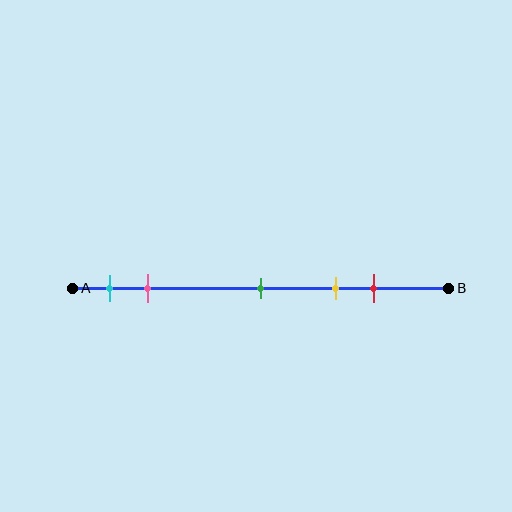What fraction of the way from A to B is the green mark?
The green mark is approximately 50% (0.5) of the way from A to B.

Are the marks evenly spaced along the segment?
No, the marks are not evenly spaced.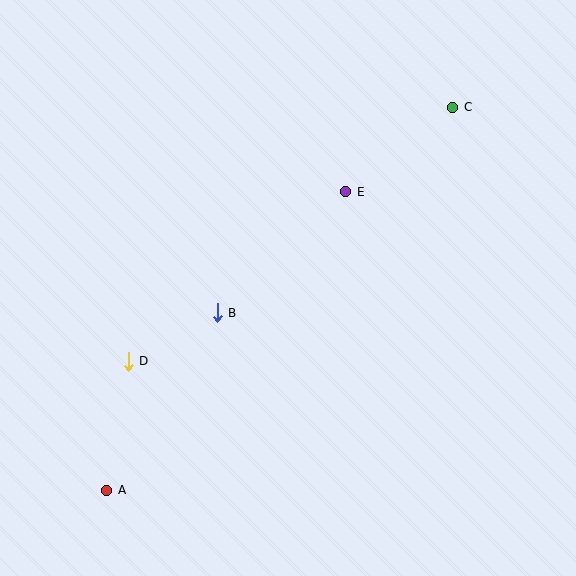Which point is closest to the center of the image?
Point B at (217, 313) is closest to the center.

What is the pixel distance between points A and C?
The distance between A and C is 516 pixels.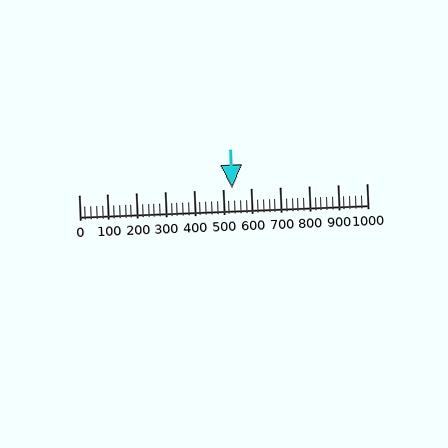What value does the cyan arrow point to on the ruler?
The cyan arrow points to approximately 531.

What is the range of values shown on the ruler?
The ruler shows values from 0 to 1000.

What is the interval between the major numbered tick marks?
The major tick marks are spaced 100 units apart.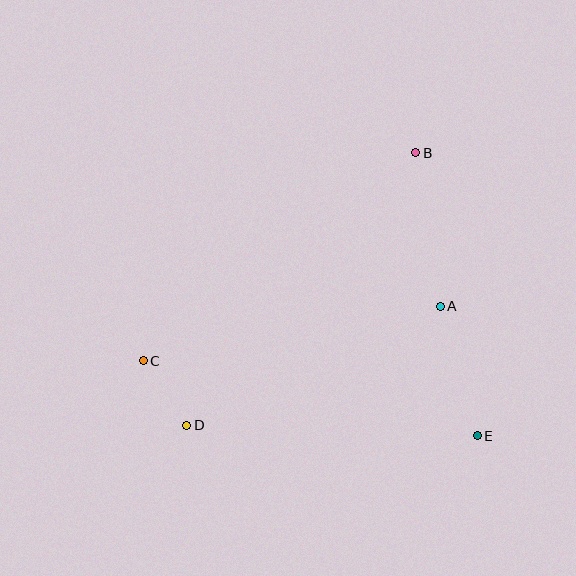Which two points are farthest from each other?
Points B and D are farthest from each other.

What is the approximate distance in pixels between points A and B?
The distance between A and B is approximately 155 pixels.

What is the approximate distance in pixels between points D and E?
The distance between D and E is approximately 291 pixels.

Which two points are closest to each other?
Points C and D are closest to each other.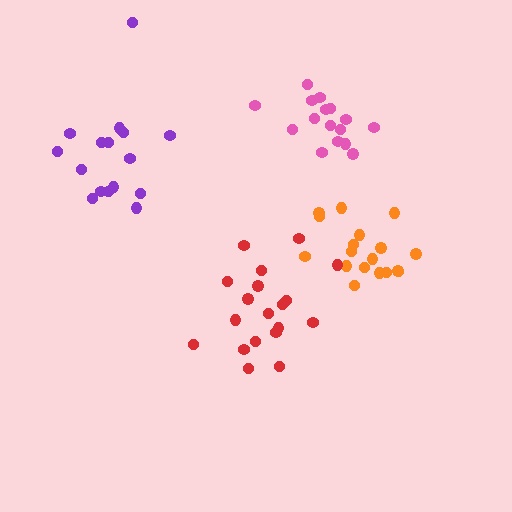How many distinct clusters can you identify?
There are 4 distinct clusters.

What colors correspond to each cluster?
The clusters are colored: orange, purple, red, pink.